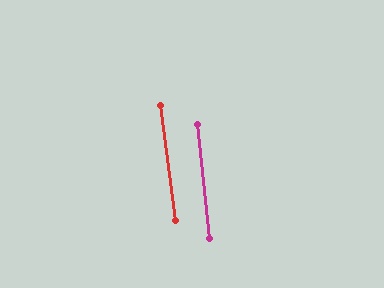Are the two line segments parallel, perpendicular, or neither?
Parallel — their directions differ by only 1.3°.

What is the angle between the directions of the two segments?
Approximately 1 degree.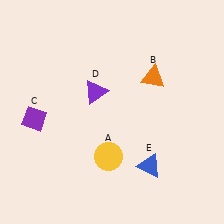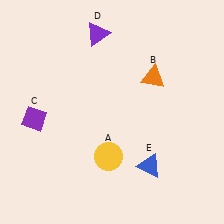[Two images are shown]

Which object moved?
The purple triangle (D) moved up.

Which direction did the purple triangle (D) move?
The purple triangle (D) moved up.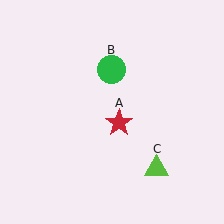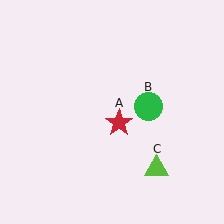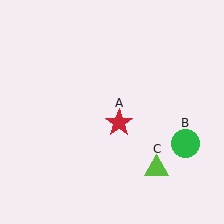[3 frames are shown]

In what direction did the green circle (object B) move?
The green circle (object B) moved down and to the right.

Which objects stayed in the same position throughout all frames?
Red star (object A) and lime triangle (object C) remained stationary.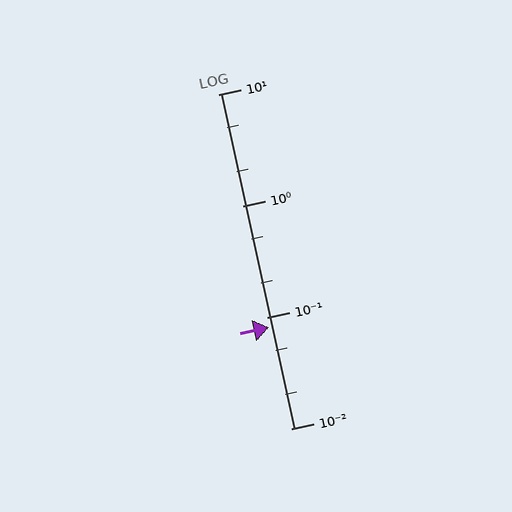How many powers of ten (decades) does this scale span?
The scale spans 3 decades, from 0.01 to 10.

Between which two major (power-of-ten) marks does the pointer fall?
The pointer is between 0.01 and 0.1.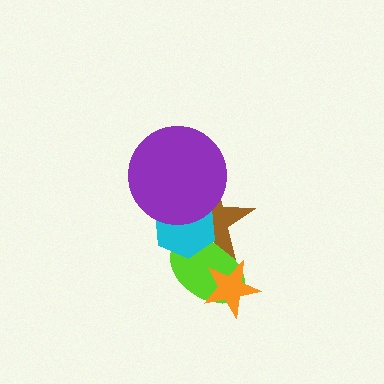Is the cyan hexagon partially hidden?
Yes, it is partially covered by another shape.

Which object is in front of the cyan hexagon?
The purple circle is in front of the cyan hexagon.